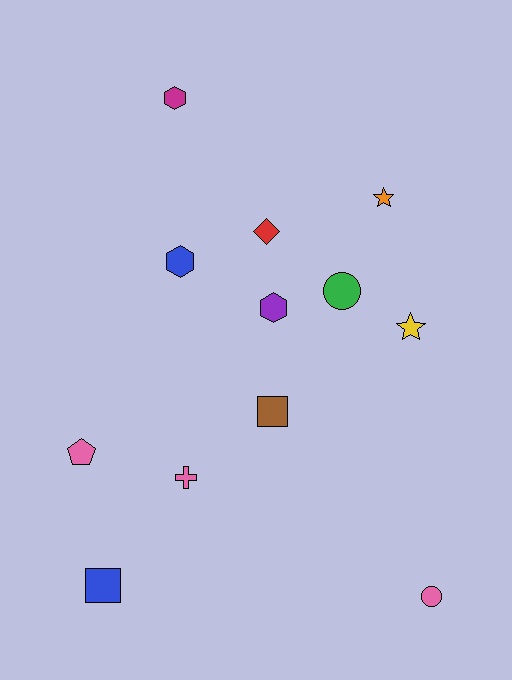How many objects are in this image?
There are 12 objects.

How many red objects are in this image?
There is 1 red object.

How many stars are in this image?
There are 2 stars.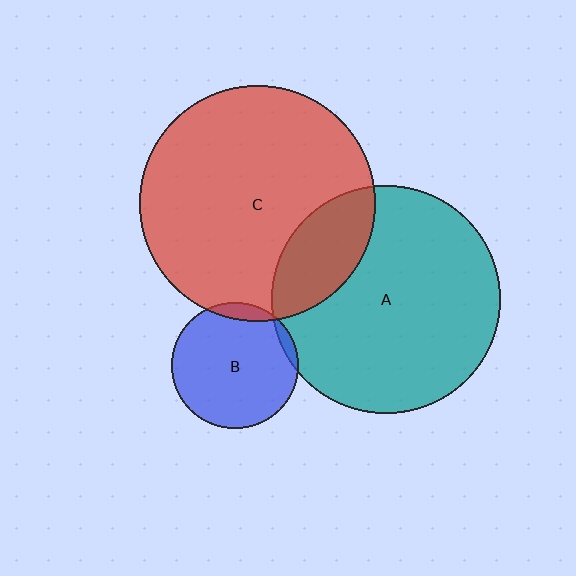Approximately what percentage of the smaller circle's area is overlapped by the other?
Approximately 5%.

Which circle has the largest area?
Circle C (red).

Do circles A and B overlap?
Yes.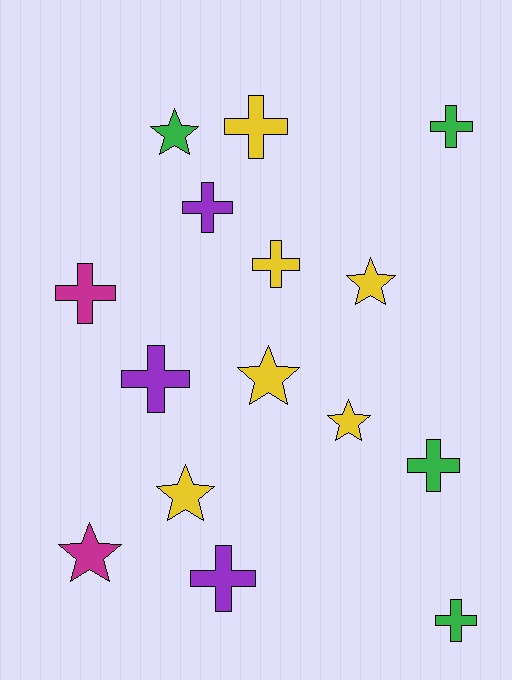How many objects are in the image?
There are 15 objects.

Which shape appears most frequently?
Cross, with 9 objects.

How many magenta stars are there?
There is 1 magenta star.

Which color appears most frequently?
Yellow, with 6 objects.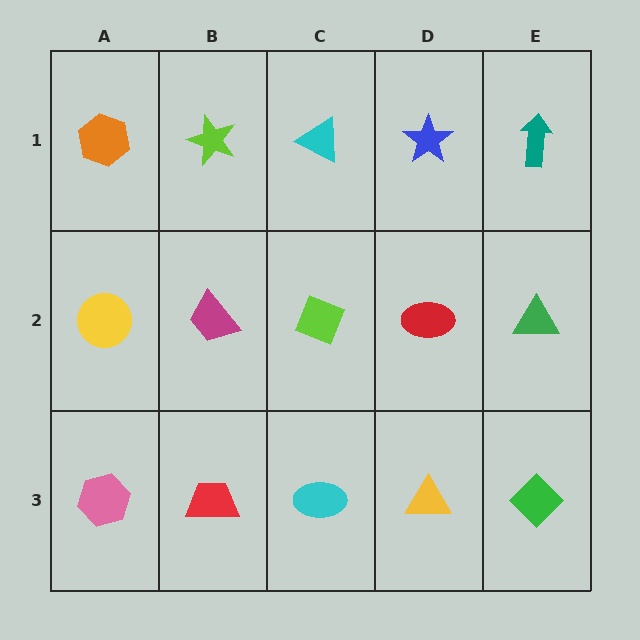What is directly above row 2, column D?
A blue star.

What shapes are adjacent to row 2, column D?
A blue star (row 1, column D), a yellow triangle (row 3, column D), a lime diamond (row 2, column C), a green triangle (row 2, column E).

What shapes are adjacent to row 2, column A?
An orange hexagon (row 1, column A), a pink hexagon (row 3, column A), a magenta trapezoid (row 2, column B).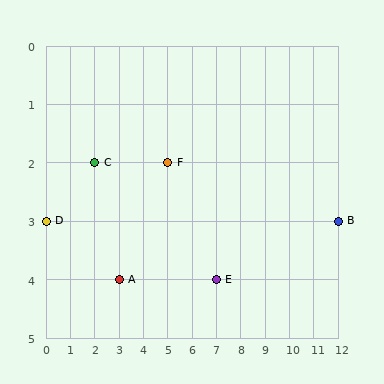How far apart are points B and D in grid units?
Points B and D are 12 columns apart.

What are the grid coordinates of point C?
Point C is at grid coordinates (2, 2).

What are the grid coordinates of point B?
Point B is at grid coordinates (12, 3).